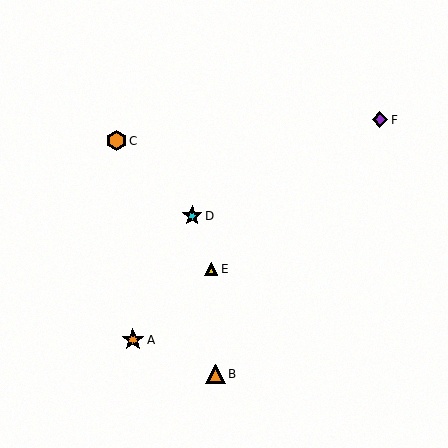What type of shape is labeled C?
Shape C is an orange hexagon.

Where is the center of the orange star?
The center of the orange star is at (133, 340).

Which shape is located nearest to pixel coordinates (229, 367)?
The orange triangle (labeled B) at (216, 374) is nearest to that location.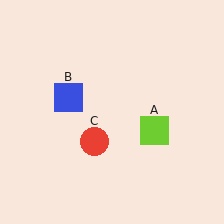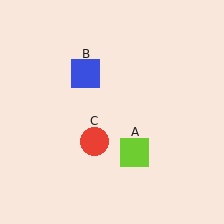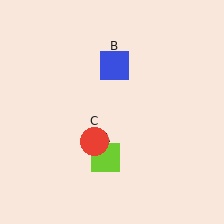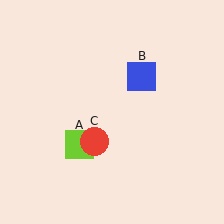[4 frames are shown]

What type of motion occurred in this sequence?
The lime square (object A), blue square (object B) rotated clockwise around the center of the scene.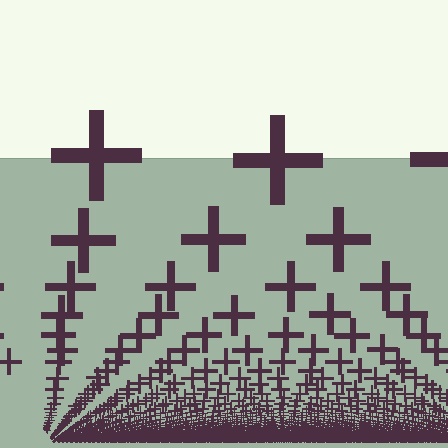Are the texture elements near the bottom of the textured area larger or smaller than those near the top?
Smaller. The gradient is inverted — elements near the bottom are smaller and denser.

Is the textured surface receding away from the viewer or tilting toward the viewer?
The surface appears to tilt toward the viewer. Texture elements get larger and sparser toward the top.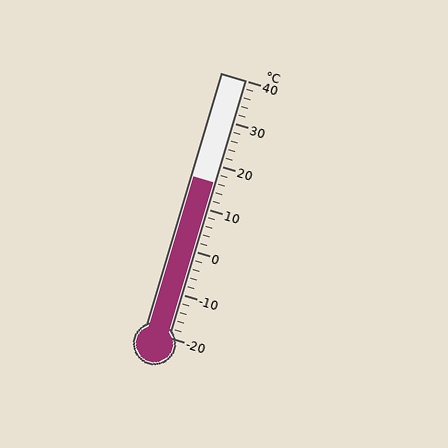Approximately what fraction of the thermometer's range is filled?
The thermometer is filled to approximately 60% of its range.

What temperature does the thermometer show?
The thermometer shows approximately 16°C.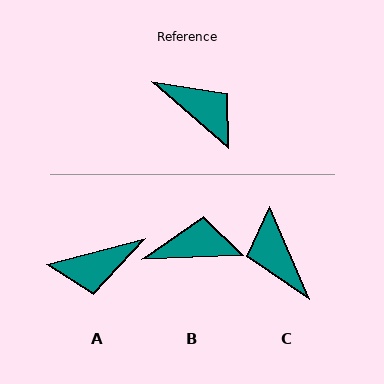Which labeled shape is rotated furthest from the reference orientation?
C, about 154 degrees away.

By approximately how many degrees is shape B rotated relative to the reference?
Approximately 44 degrees counter-clockwise.